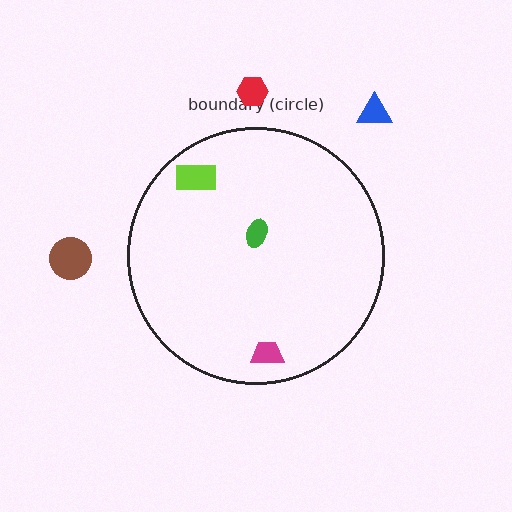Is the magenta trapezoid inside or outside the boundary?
Inside.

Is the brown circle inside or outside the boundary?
Outside.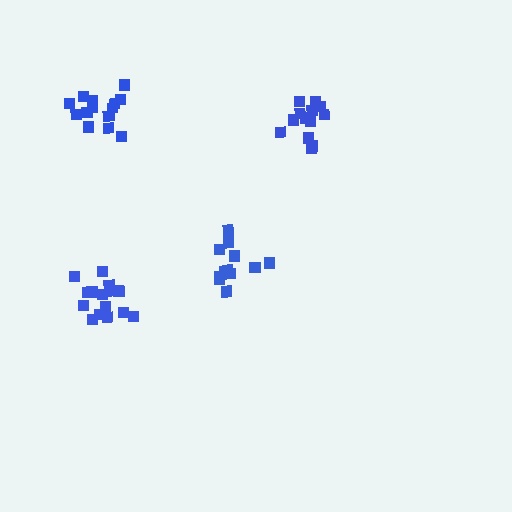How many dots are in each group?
Group 1: 13 dots, Group 2: 14 dots, Group 3: 15 dots, Group 4: 14 dots (56 total).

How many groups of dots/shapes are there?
There are 4 groups.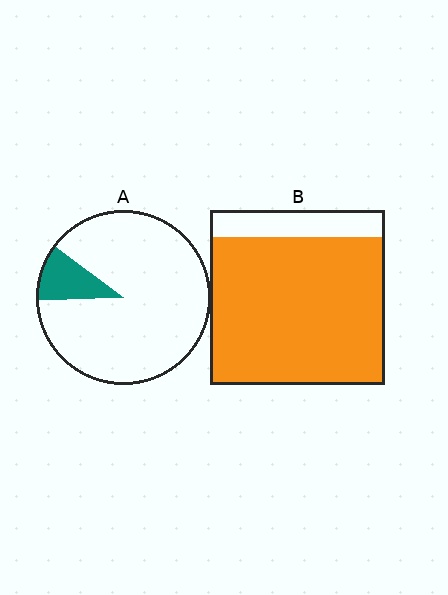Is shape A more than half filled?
No.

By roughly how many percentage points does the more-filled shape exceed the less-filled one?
By roughly 75 percentage points (B over A).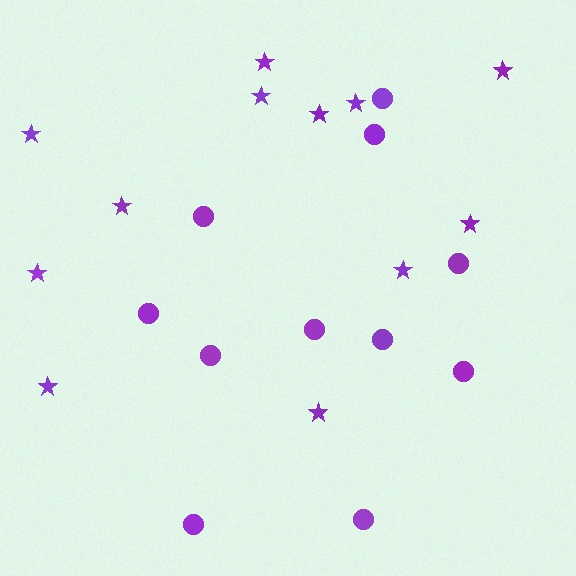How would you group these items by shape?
There are 2 groups: one group of circles (11) and one group of stars (12).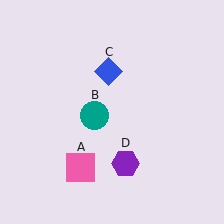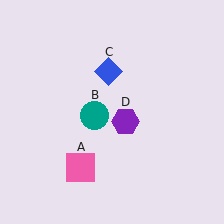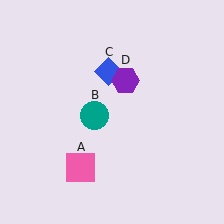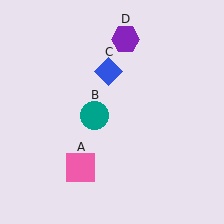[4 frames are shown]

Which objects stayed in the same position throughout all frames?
Pink square (object A) and teal circle (object B) and blue diamond (object C) remained stationary.